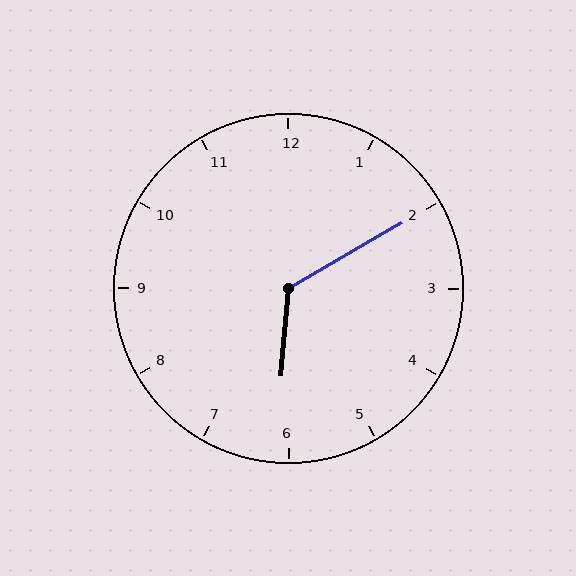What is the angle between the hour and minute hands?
Approximately 125 degrees.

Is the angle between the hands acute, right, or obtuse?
It is obtuse.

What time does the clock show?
6:10.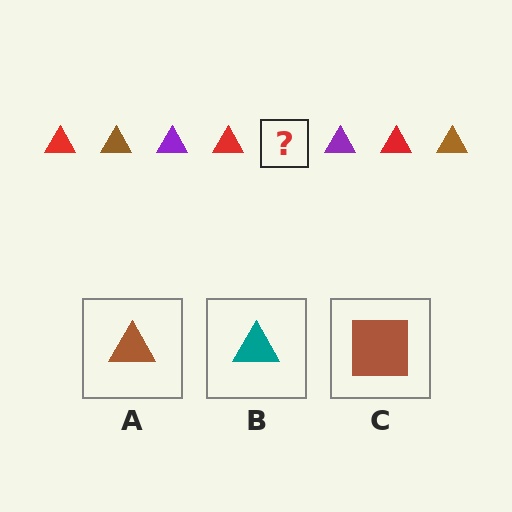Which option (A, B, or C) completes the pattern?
A.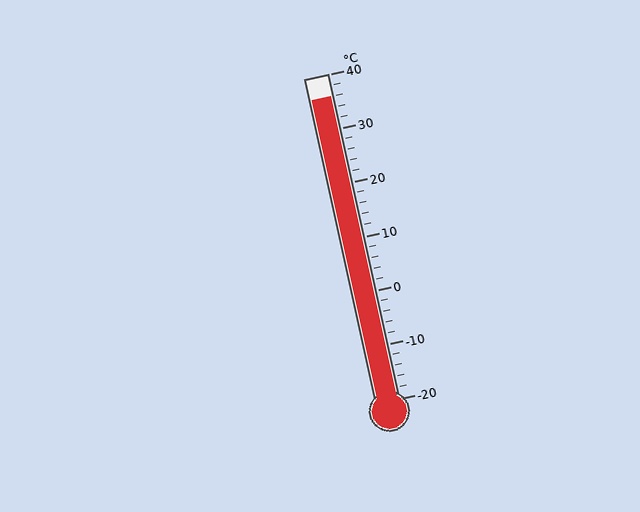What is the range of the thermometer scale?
The thermometer scale ranges from -20°C to 40°C.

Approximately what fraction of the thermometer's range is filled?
The thermometer is filled to approximately 95% of its range.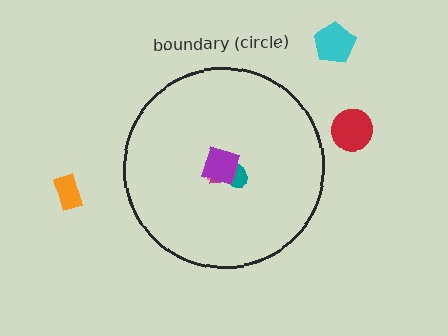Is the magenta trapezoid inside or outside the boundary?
Inside.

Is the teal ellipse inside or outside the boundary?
Inside.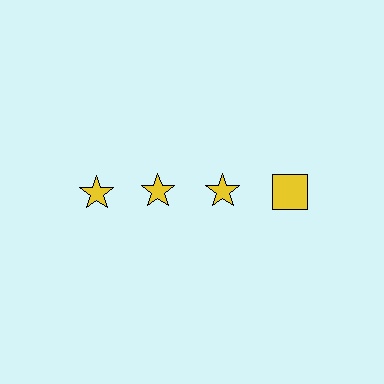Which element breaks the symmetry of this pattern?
The yellow square in the top row, second from right column breaks the symmetry. All other shapes are yellow stars.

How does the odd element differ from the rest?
It has a different shape: square instead of star.